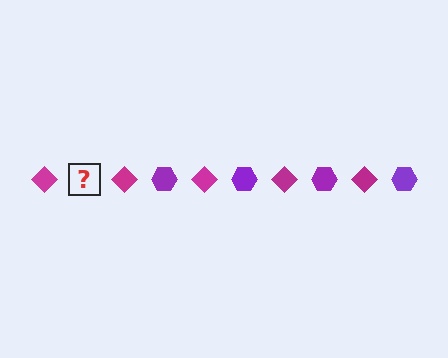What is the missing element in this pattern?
The missing element is a purple hexagon.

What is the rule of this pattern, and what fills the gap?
The rule is that the pattern alternates between magenta diamond and purple hexagon. The gap should be filled with a purple hexagon.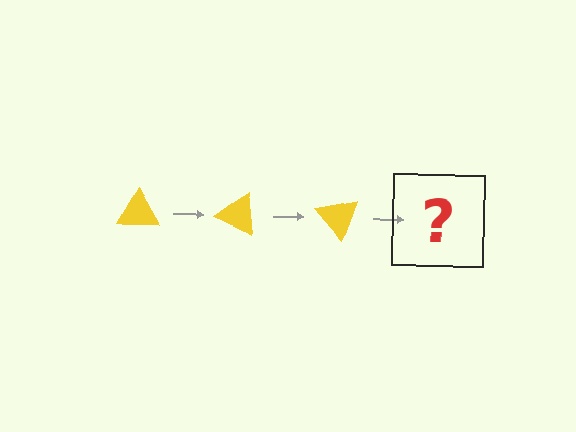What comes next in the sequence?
The next element should be a yellow triangle rotated 75 degrees.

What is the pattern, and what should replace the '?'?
The pattern is that the triangle rotates 25 degrees each step. The '?' should be a yellow triangle rotated 75 degrees.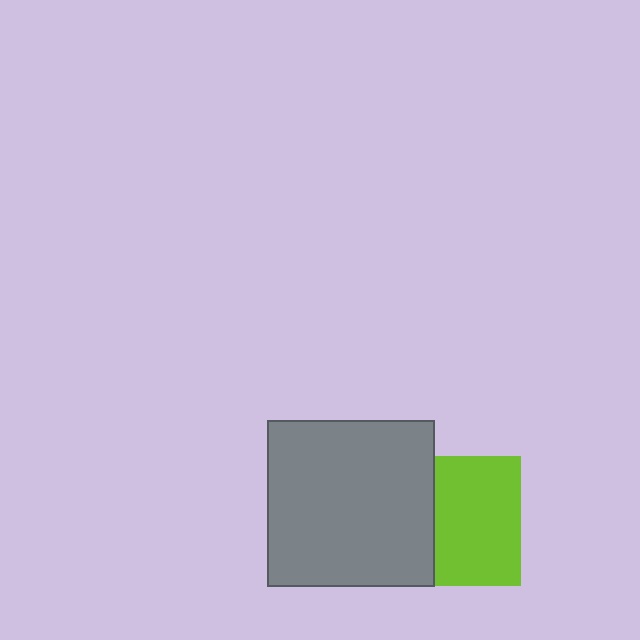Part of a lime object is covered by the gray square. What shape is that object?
It is a square.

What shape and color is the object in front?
The object in front is a gray square.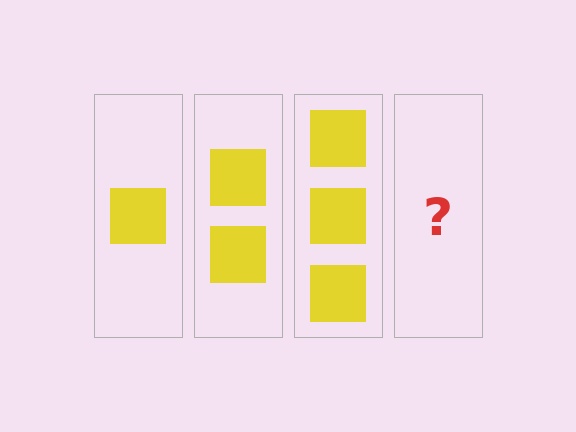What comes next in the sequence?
The next element should be 4 squares.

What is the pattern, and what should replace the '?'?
The pattern is that each step adds one more square. The '?' should be 4 squares.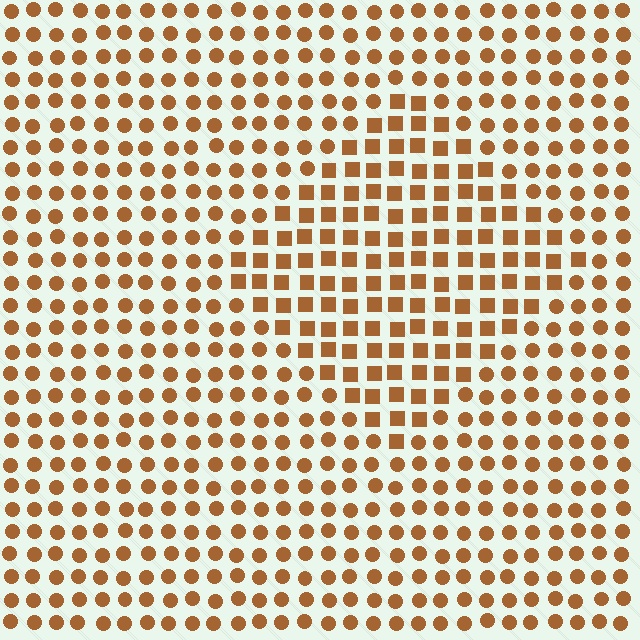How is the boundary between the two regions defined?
The boundary is defined by a change in element shape: squares inside vs. circles outside. All elements share the same color and spacing.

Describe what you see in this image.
The image is filled with small brown elements arranged in a uniform grid. A diamond-shaped region contains squares, while the surrounding area contains circles. The boundary is defined purely by the change in element shape.